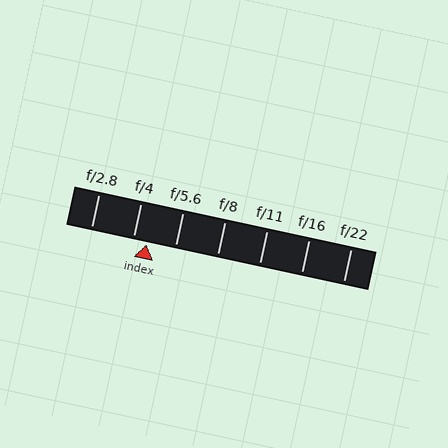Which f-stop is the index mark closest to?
The index mark is closest to f/4.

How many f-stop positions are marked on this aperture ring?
There are 7 f-stop positions marked.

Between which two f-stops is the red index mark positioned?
The index mark is between f/4 and f/5.6.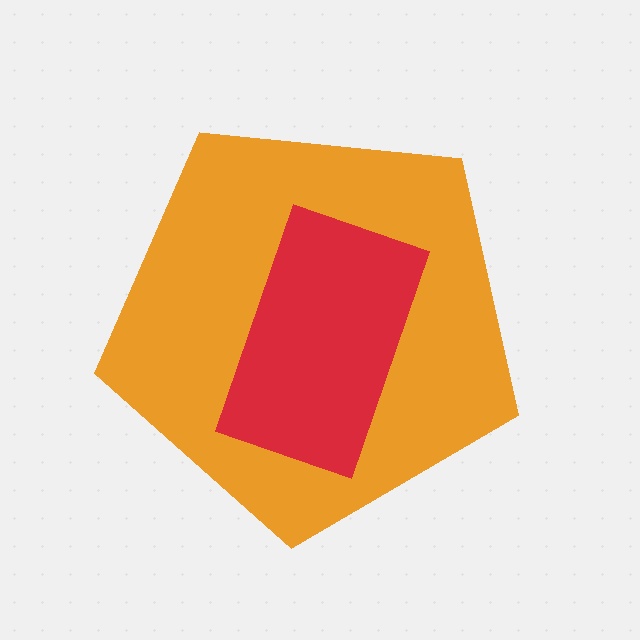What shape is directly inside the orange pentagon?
The red rectangle.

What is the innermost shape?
The red rectangle.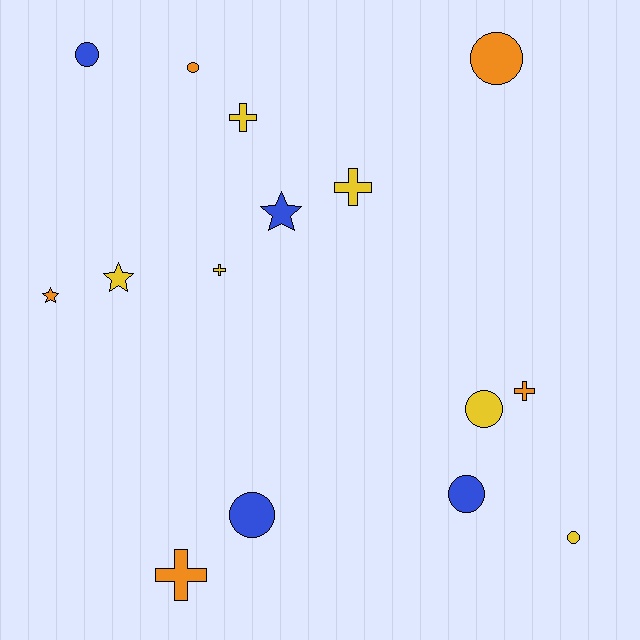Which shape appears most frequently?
Circle, with 7 objects.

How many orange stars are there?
There is 1 orange star.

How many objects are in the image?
There are 15 objects.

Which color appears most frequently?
Yellow, with 6 objects.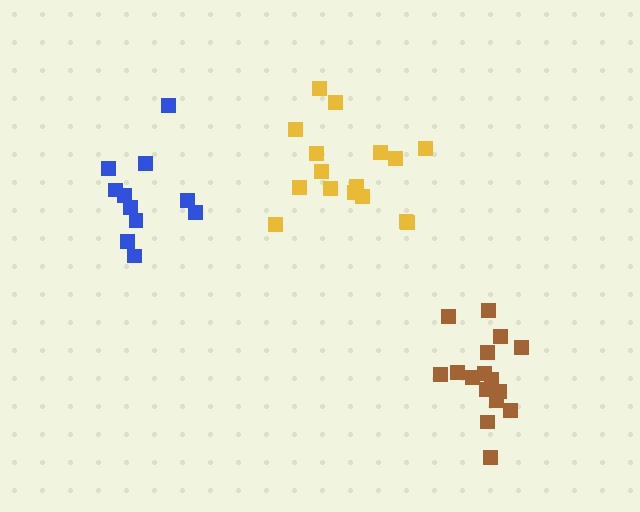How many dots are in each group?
Group 1: 11 dots, Group 2: 16 dots, Group 3: 16 dots (43 total).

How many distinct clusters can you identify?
There are 3 distinct clusters.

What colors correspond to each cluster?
The clusters are colored: blue, yellow, brown.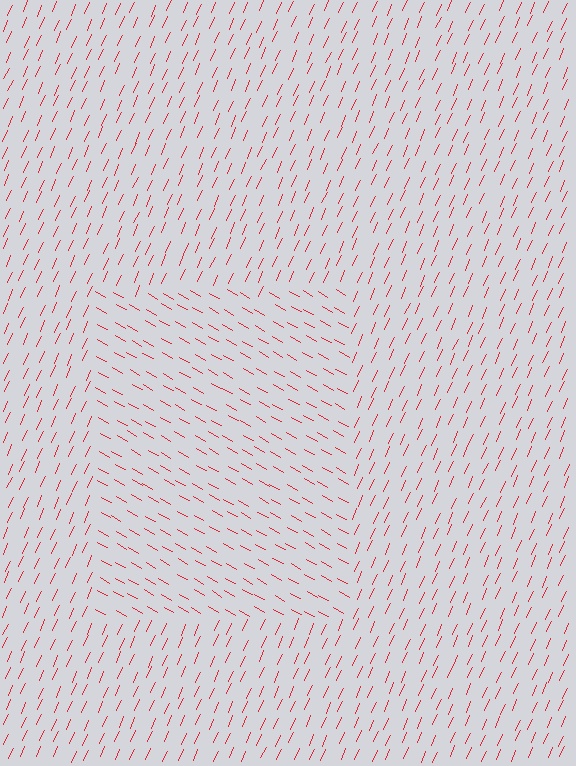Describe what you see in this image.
The image is filled with small red line segments. A rectangle region in the image has lines oriented differently from the surrounding lines, creating a visible texture boundary.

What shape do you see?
I see a rectangle.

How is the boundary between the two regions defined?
The boundary is defined purely by a change in line orientation (approximately 85 degrees difference). All lines are the same color and thickness.